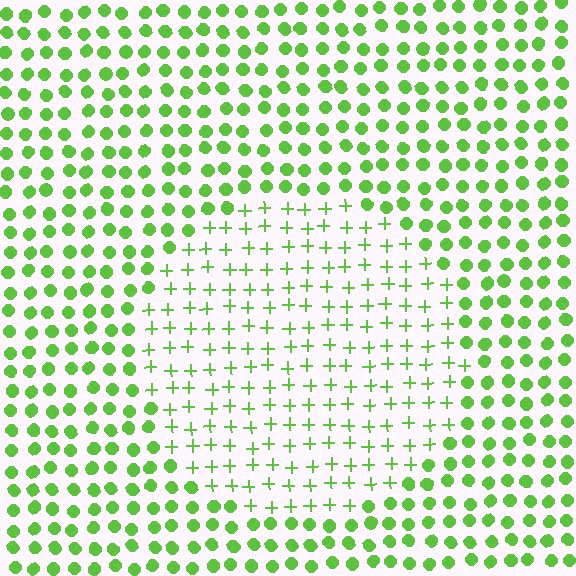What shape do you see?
I see a circle.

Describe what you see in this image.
The image is filled with small lime elements arranged in a uniform grid. A circle-shaped region contains plus signs, while the surrounding area contains circles. The boundary is defined purely by the change in element shape.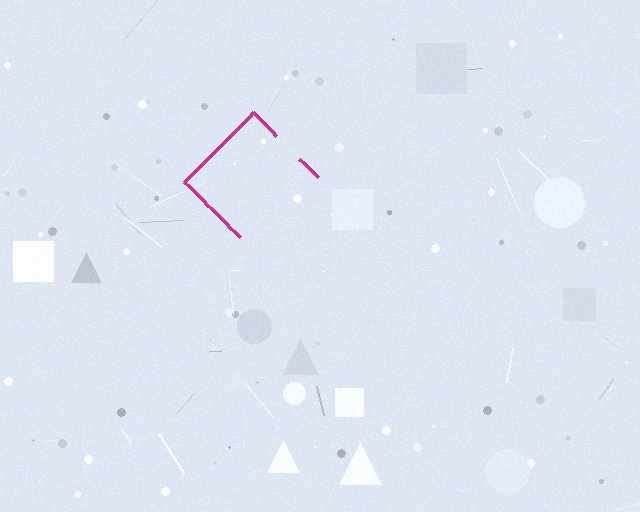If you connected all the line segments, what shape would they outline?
They would outline a diamond.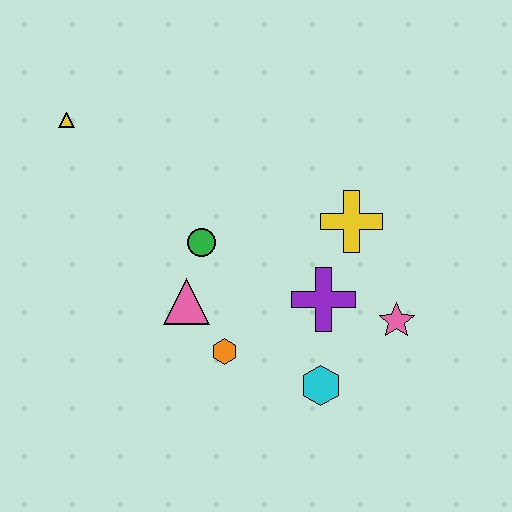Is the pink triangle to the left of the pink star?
Yes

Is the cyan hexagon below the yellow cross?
Yes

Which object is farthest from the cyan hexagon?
The yellow triangle is farthest from the cyan hexagon.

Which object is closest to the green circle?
The pink triangle is closest to the green circle.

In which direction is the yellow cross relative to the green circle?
The yellow cross is to the right of the green circle.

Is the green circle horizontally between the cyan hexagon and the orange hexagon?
No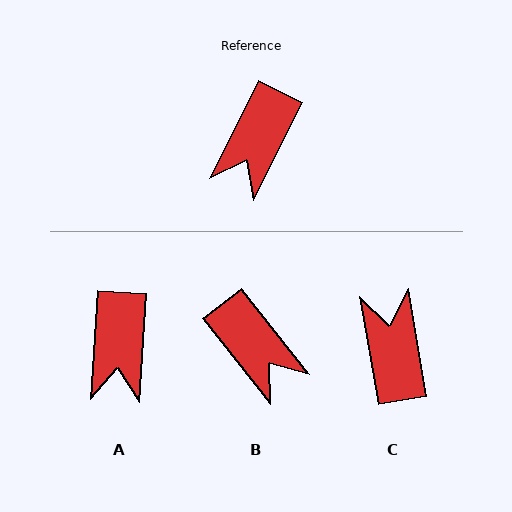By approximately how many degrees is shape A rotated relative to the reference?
Approximately 23 degrees counter-clockwise.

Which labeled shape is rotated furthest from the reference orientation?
C, about 143 degrees away.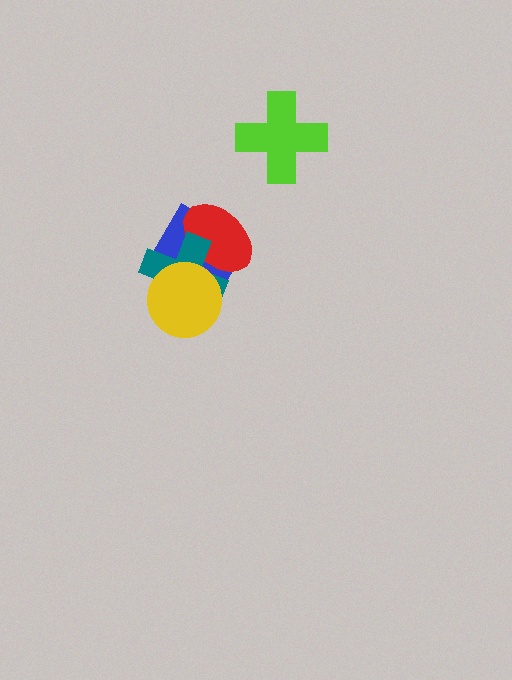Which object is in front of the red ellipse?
The teal cross is in front of the red ellipse.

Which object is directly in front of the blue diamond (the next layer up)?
The red ellipse is directly in front of the blue diamond.